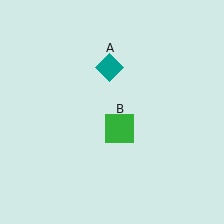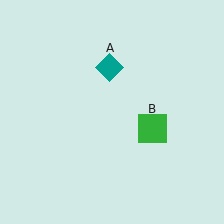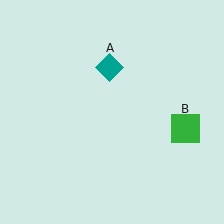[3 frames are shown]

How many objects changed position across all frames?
1 object changed position: green square (object B).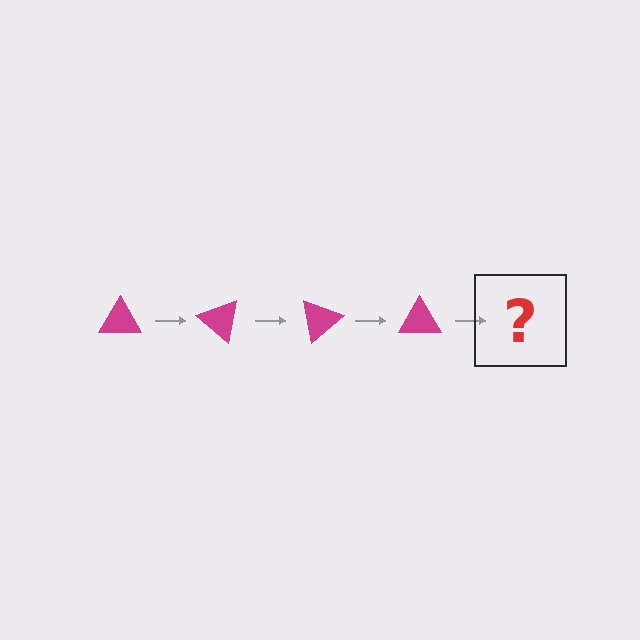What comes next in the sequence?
The next element should be a magenta triangle rotated 160 degrees.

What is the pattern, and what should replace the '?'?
The pattern is that the triangle rotates 40 degrees each step. The '?' should be a magenta triangle rotated 160 degrees.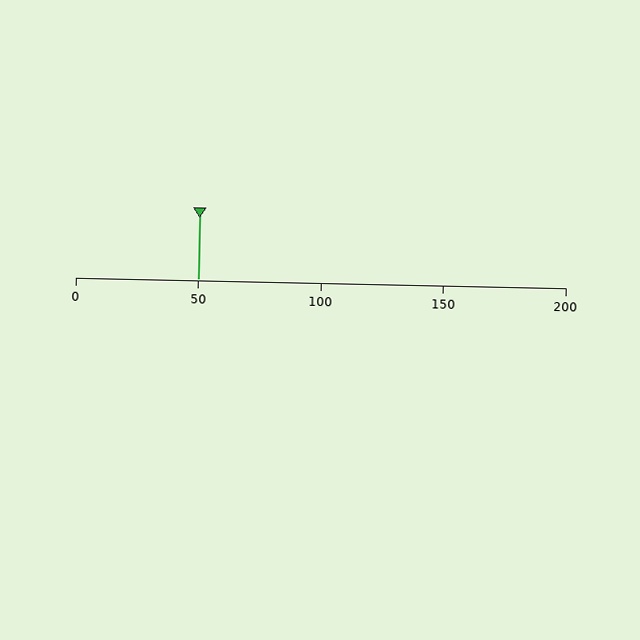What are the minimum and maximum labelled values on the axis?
The axis runs from 0 to 200.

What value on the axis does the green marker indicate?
The marker indicates approximately 50.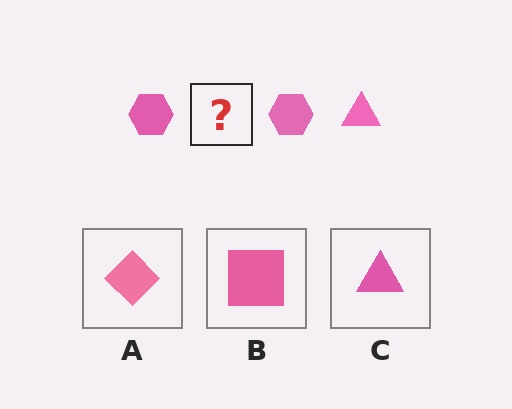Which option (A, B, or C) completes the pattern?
C.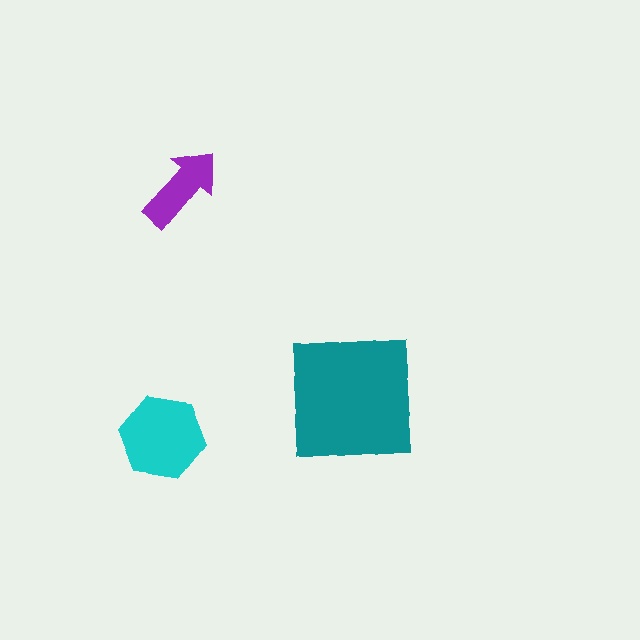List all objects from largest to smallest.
The teal square, the cyan hexagon, the purple arrow.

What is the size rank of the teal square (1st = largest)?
1st.